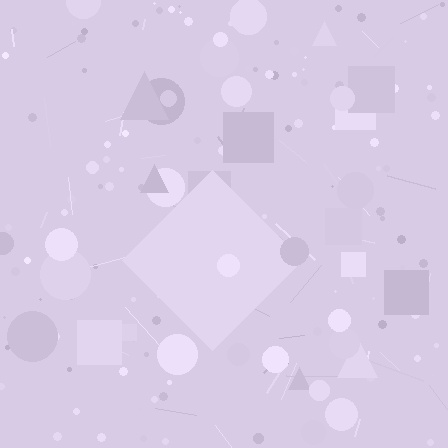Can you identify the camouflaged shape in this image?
The camouflaged shape is a diamond.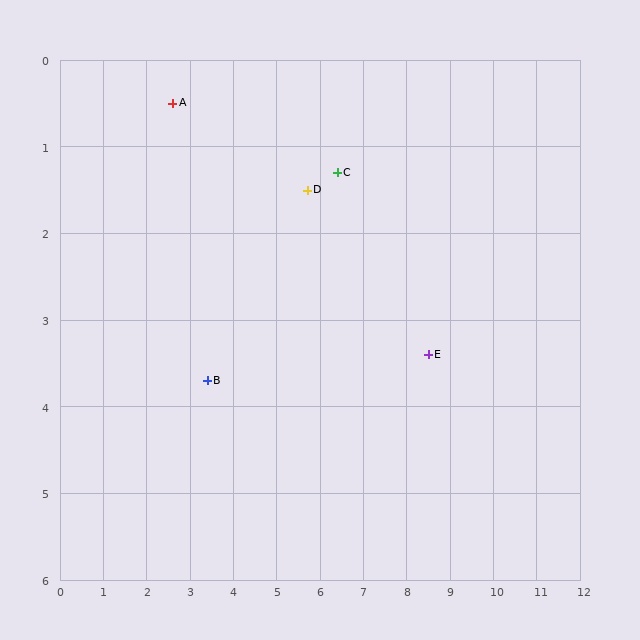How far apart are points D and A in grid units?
Points D and A are about 3.3 grid units apart.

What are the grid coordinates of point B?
Point B is at approximately (3.4, 3.7).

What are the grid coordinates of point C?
Point C is at approximately (6.4, 1.3).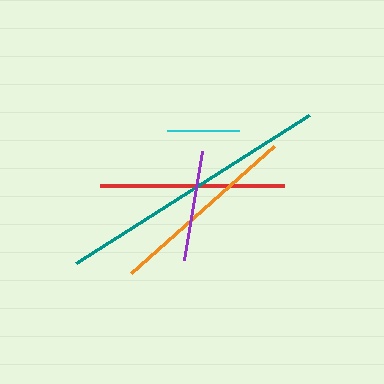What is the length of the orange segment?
The orange segment is approximately 191 pixels long.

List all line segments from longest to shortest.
From longest to shortest: teal, orange, red, purple, cyan.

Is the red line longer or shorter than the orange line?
The orange line is longer than the red line.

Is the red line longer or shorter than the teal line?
The teal line is longer than the red line.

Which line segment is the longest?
The teal line is the longest at approximately 277 pixels.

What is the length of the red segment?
The red segment is approximately 184 pixels long.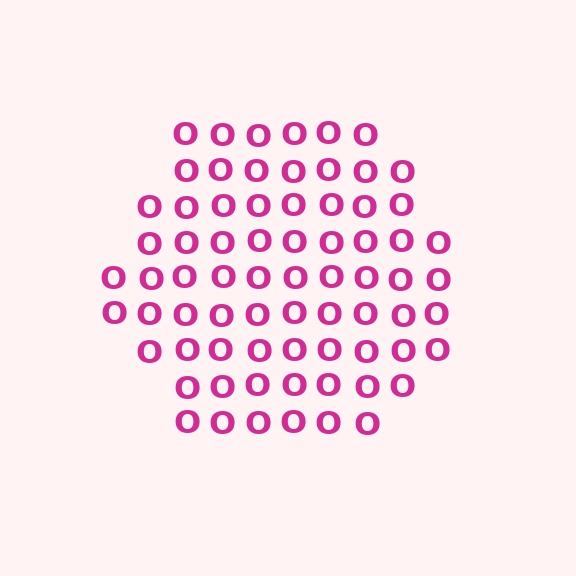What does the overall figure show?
The overall figure shows a hexagon.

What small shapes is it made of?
It is made of small letter O's.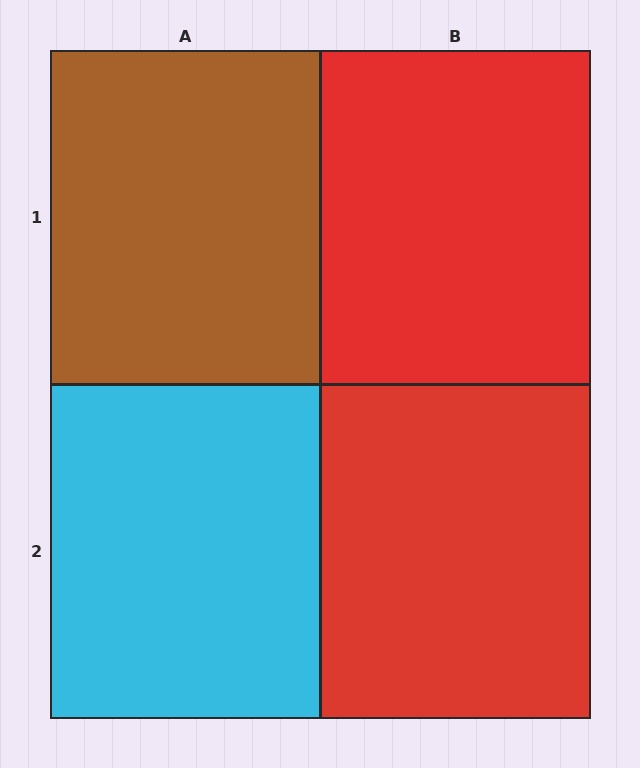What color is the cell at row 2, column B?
Red.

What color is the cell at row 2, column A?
Cyan.